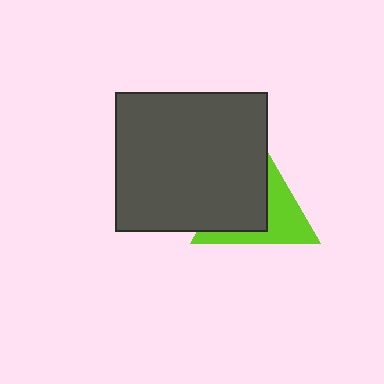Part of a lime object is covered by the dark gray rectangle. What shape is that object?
It is a triangle.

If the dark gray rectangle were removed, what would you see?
You would see the complete lime triangle.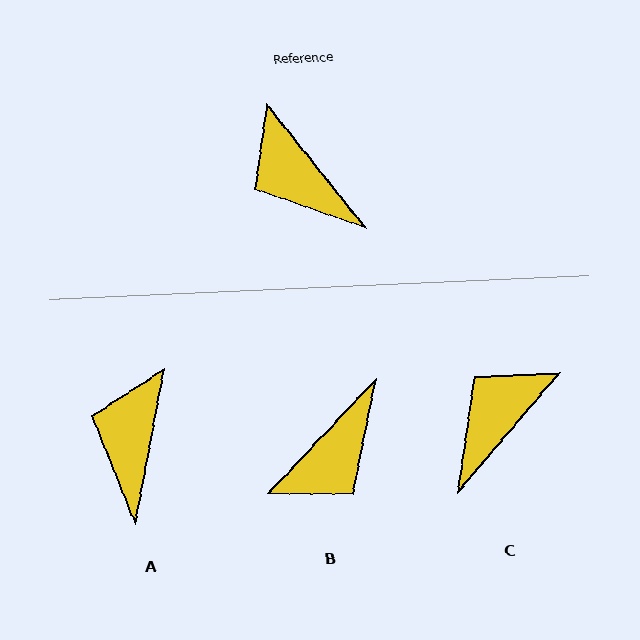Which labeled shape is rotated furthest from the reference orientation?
B, about 98 degrees away.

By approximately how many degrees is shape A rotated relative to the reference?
Approximately 49 degrees clockwise.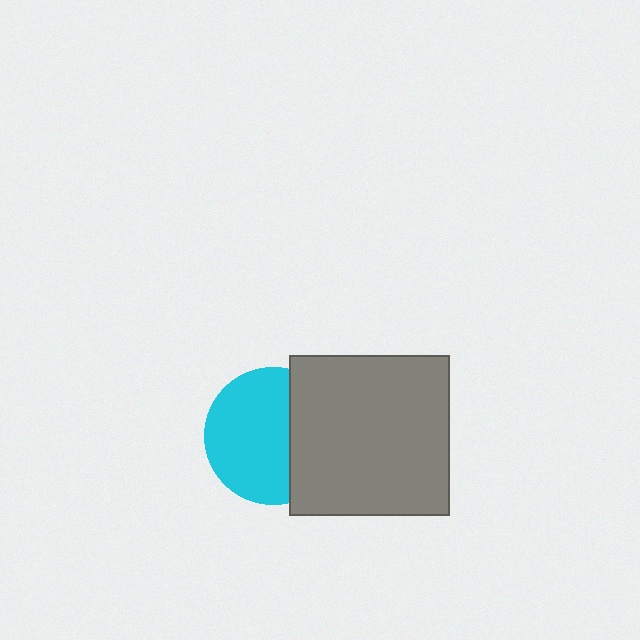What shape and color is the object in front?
The object in front is a gray square.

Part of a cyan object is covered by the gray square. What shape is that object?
It is a circle.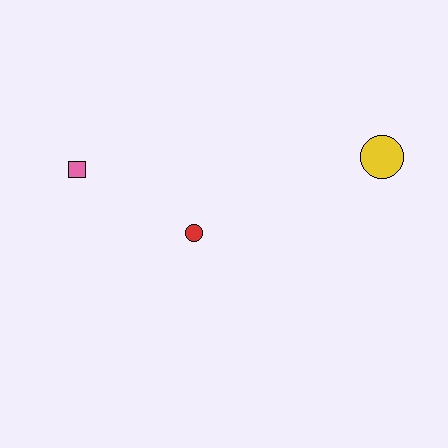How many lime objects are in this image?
There are no lime objects.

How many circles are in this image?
There are 2 circles.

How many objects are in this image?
There are 3 objects.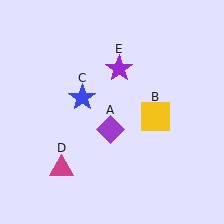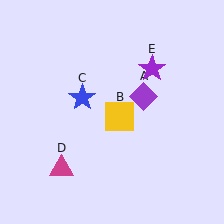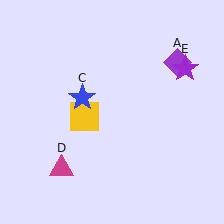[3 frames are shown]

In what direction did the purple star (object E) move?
The purple star (object E) moved right.